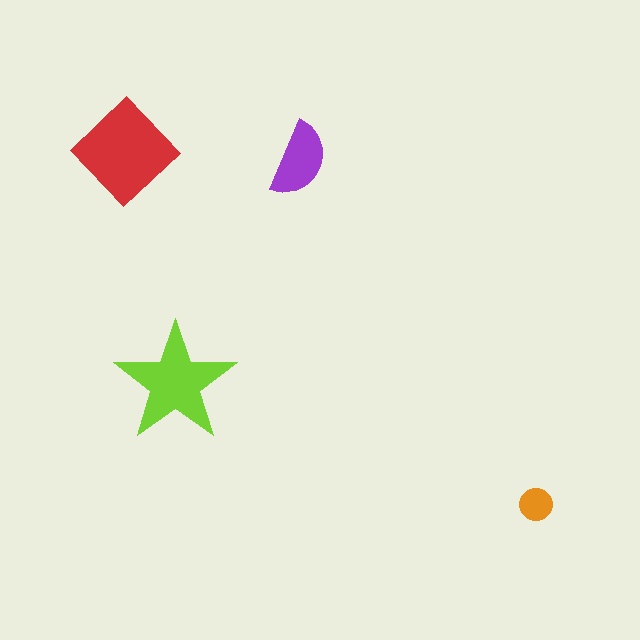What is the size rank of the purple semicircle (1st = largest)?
3rd.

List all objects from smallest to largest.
The orange circle, the purple semicircle, the lime star, the red diamond.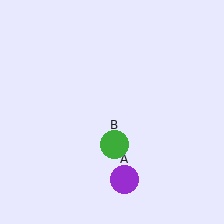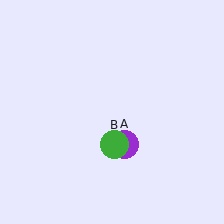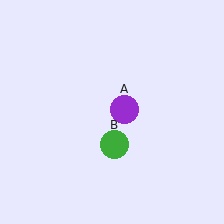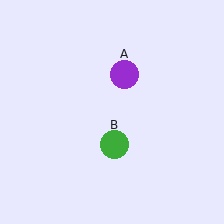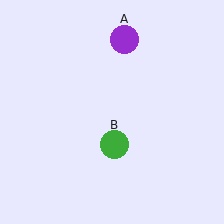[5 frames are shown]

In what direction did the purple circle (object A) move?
The purple circle (object A) moved up.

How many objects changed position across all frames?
1 object changed position: purple circle (object A).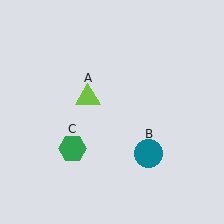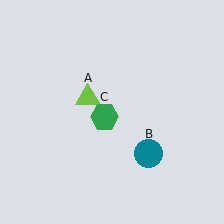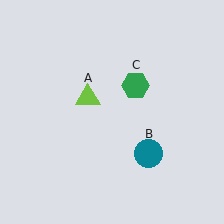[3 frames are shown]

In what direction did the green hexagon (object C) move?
The green hexagon (object C) moved up and to the right.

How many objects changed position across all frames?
1 object changed position: green hexagon (object C).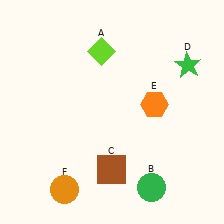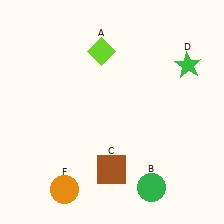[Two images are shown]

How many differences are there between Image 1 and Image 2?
There is 1 difference between the two images.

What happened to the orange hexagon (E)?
The orange hexagon (E) was removed in Image 2. It was in the top-right area of Image 1.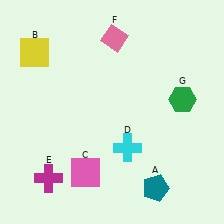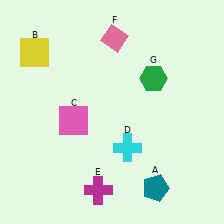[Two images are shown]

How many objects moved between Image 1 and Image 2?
3 objects moved between the two images.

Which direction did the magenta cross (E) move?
The magenta cross (E) moved right.